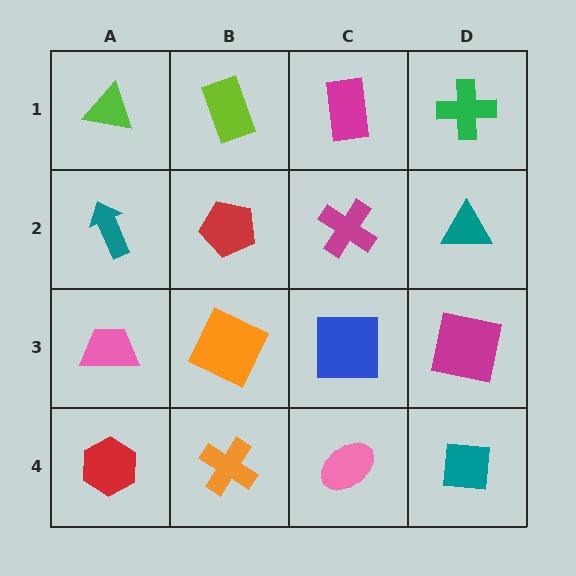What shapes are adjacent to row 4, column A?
A pink trapezoid (row 3, column A), an orange cross (row 4, column B).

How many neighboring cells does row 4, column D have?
2.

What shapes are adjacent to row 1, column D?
A teal triangle (row 2, column D), a magenta rectangle (row 1, column C).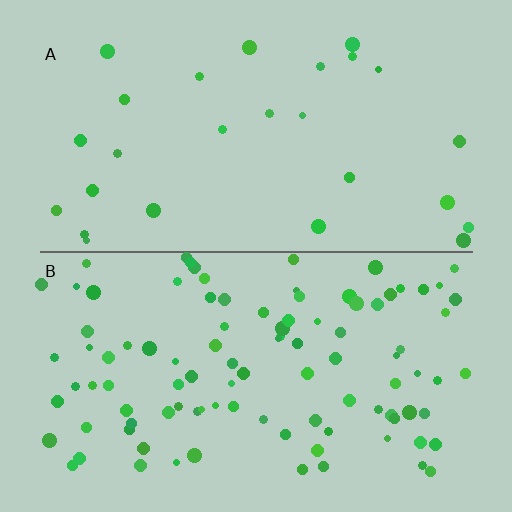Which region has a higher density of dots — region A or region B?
B (the bottom).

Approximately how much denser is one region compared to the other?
Approximately 3.8× — region B over region A.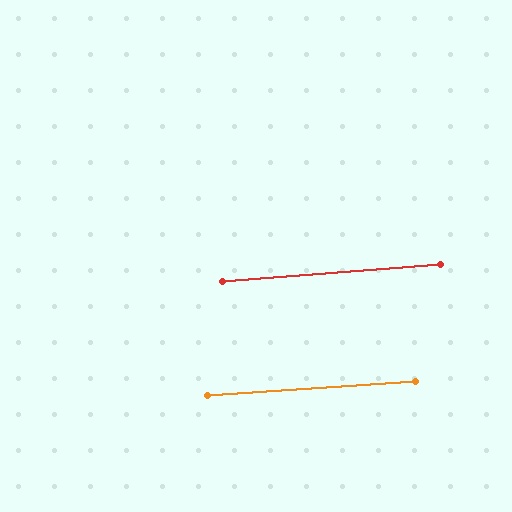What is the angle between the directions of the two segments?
Approximately 1 degree.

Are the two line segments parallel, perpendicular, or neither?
Parallel — their directions differ by only 0.9°.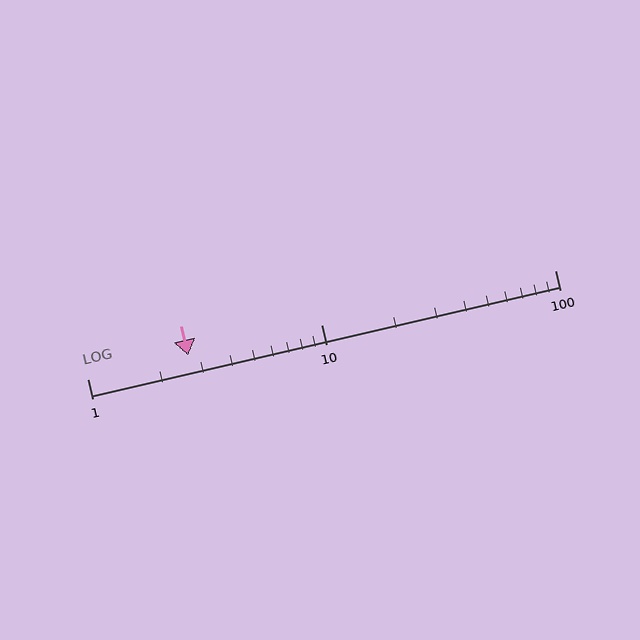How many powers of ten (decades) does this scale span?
The scale spans 2 decades, from 1 to 100.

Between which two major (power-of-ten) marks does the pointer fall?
The pointer is between 1 and 10.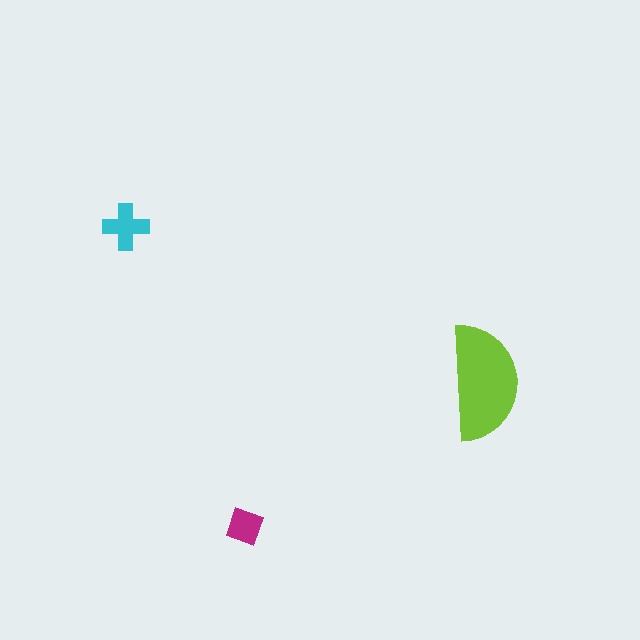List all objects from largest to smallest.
The lime semicircle, the cyan cross, the magenta diamond.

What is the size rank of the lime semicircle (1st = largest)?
1st.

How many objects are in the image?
There are 3 objects in the image.